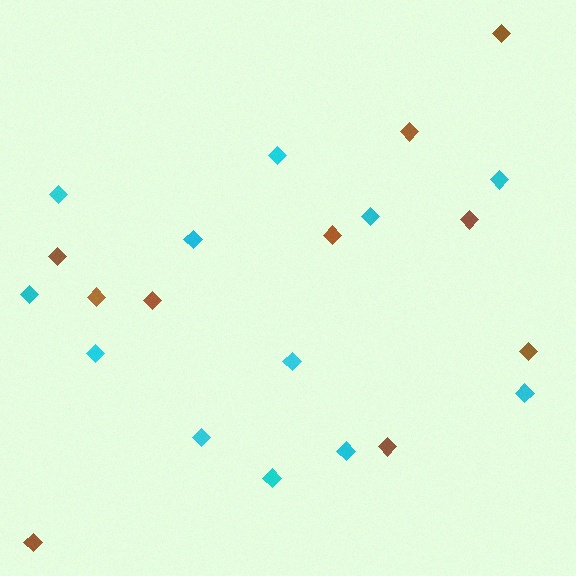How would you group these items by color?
There are 2 groups: one group of brown diamonds (10) and one group of cyan diamonds (12).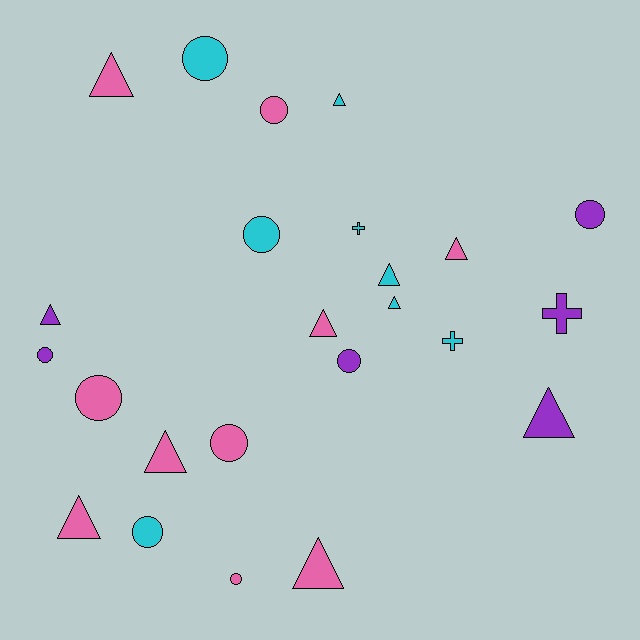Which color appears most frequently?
Pink, with 10 objects.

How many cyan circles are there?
There are 3 cyan circles.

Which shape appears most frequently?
Triangle, with 11 objects.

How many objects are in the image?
There are 24 objects.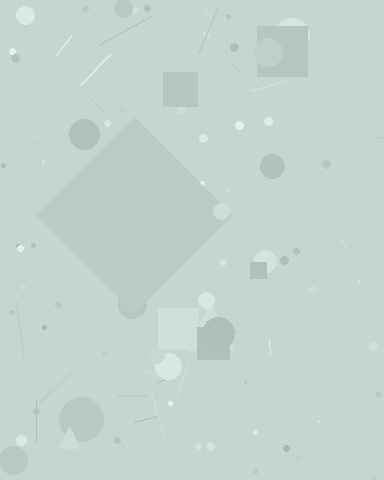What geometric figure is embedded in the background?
A diamond is embedded in the background.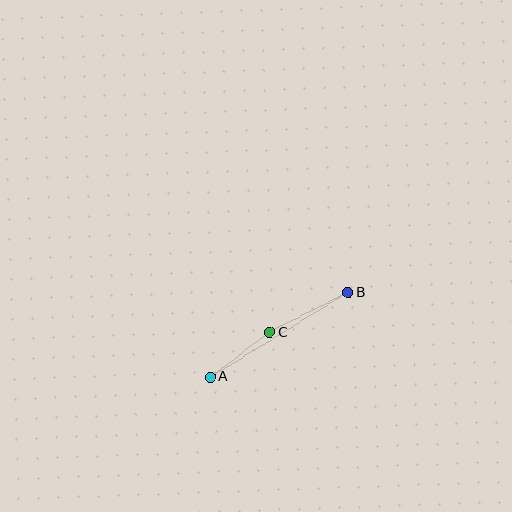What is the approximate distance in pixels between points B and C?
The distance between B and C is approximately 88 pixels.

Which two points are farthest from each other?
Points A and B are farthest from each other.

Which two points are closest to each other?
Points A and C are closest to each other.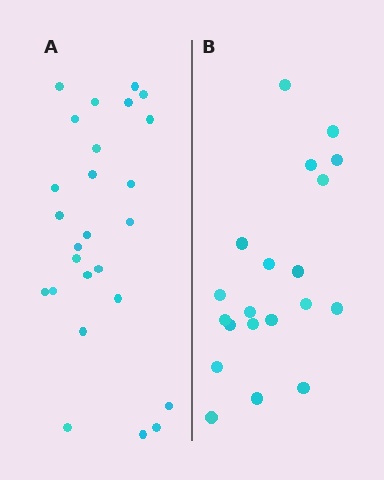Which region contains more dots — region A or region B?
Region A (the left region) has more dots.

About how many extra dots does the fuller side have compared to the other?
Region A has about 6 more dots than region B.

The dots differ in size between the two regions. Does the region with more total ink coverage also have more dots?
No. Region B has more total ink coverage because its dots are larger, but region A actually contains more individual dots. Total area can be misleading — the number of items is what matters here.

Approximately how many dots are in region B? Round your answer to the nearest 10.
About 20 dots.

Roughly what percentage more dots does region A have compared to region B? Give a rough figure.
About 30% more.